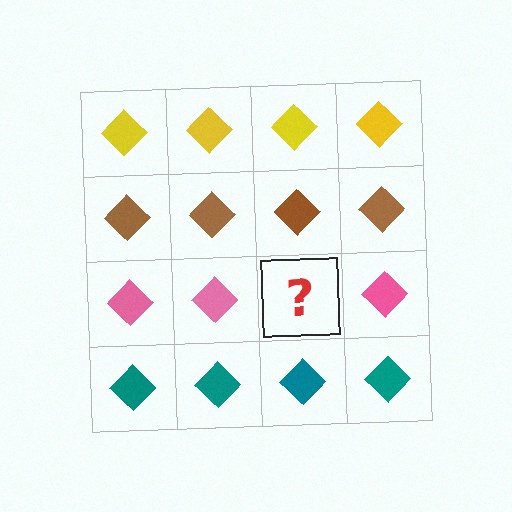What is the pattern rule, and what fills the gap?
The rule is that each row has a consistent color. The gap should be filled with a pink diamond.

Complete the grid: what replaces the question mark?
The question mark should be replaced with a pink diamond.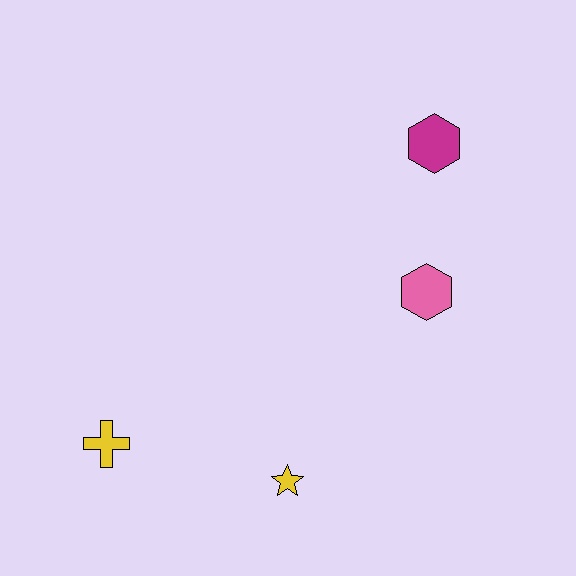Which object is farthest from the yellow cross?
The magenta hexagon is farthest from the yellow cross.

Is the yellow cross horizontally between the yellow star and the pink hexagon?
No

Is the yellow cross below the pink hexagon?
Yes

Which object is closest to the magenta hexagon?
The pink hexagon is closest to the magenta hexagon.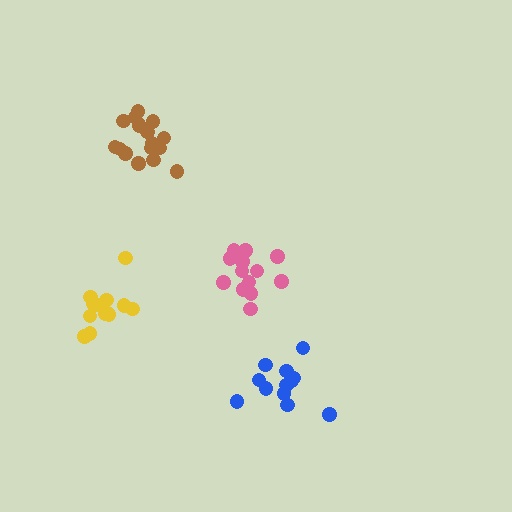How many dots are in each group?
Group 1: 13 dots, Group 2: 14 dots, Group 3: 17 dots, Group 4: 12 dots (56 total).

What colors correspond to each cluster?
The clusters are colored: pink, yellow, brown, blue.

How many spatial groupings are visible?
There are 4 spatial groupings.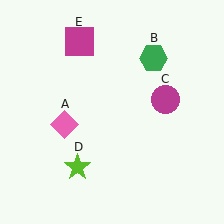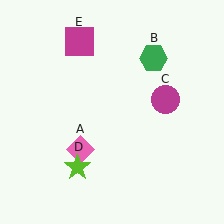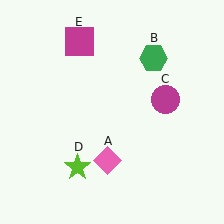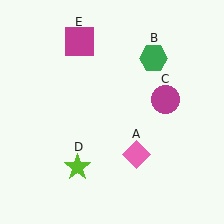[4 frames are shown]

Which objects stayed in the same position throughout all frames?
Green hexagon (object B) and magenta circle (object C) and lime star (object D) and magenta square (object E) remained stationary.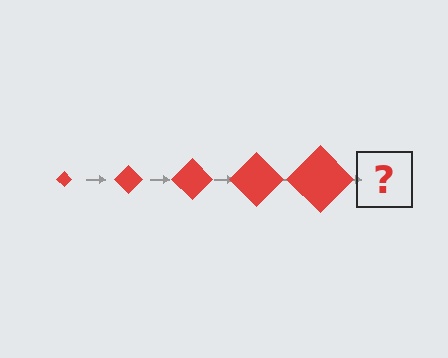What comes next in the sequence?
The next element should be a red diamond, larger than the previous one.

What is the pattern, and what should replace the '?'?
The pattern is that the diamond gets progressively larger each step. The '?' should be a red diamond, larger than the previous one.